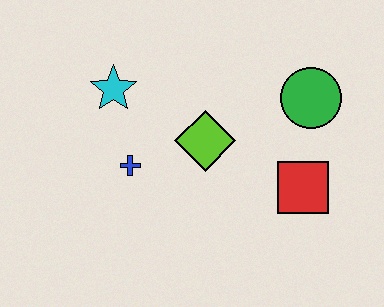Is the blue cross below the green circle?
Yes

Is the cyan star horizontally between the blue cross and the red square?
No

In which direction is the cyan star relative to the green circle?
The cyan star is to the left of the green circle.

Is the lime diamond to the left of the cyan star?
No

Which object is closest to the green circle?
The red square is closest to the green circle.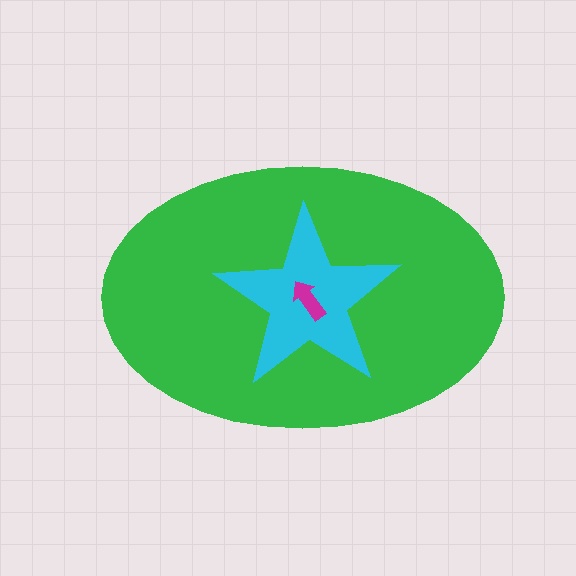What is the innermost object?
The magenta arrow.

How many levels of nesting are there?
3.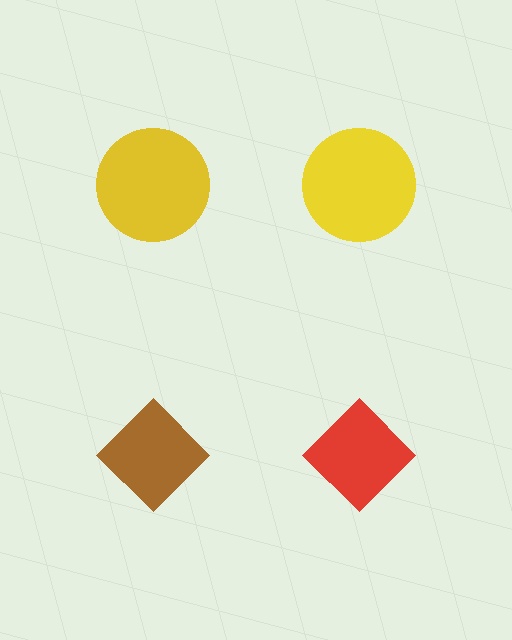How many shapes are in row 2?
2 shapes.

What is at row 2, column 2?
A red diamond.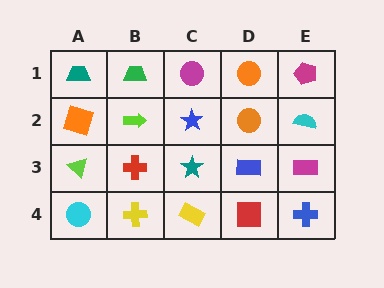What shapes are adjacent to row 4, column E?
A magenta rectangle (row 3, column E), a red square (row 4, column D).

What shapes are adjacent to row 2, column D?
An orange circle (row 1, column D), a blue rectangle (row 3, column D), a blue star (row 2, column C), a cyan semicircle (row 2, column E).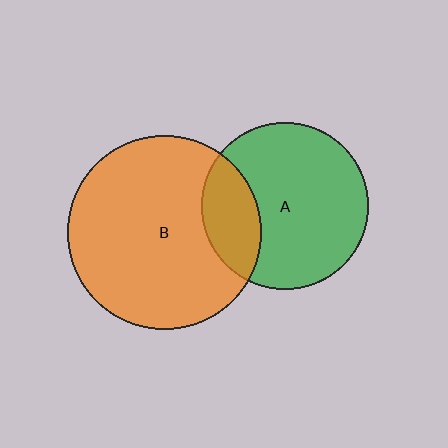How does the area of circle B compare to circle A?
Approximately 1.4 times.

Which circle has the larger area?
Circle B (orange).